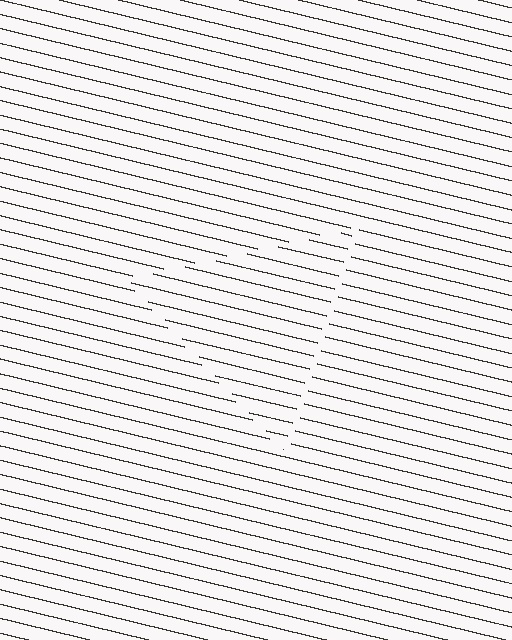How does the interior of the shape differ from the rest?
The interior of the shape contains the same grating, shifted by half a period — the contour is defined by the phase discontinuity where line-ends from the inner and outer gratings abut.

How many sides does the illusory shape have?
3 sides — the line-ends trace a triangle.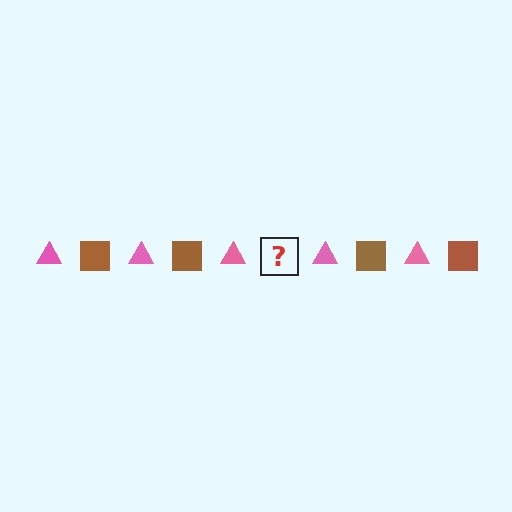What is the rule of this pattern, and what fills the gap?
The rule is that the pattern alternates between pink triangle and brown square. The gap should be filled with a brown square.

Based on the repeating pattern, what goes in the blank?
The blank should be a brown square.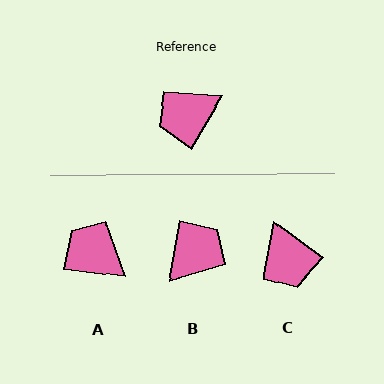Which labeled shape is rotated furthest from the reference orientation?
B, about 159 degrees away.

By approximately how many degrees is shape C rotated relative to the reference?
Approximately 83 degrees counter-clockwise.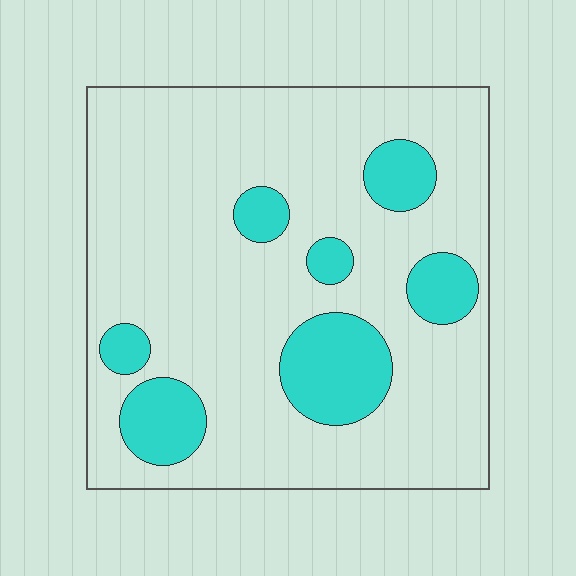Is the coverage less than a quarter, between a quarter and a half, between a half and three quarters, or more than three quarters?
Less than a quarter.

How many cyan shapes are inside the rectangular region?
7.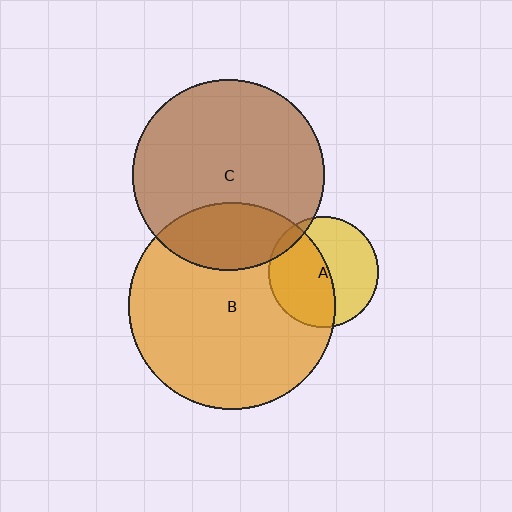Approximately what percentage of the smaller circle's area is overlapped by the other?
Approximately 50%.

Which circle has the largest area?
Circle B (orange).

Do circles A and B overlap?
Yes.